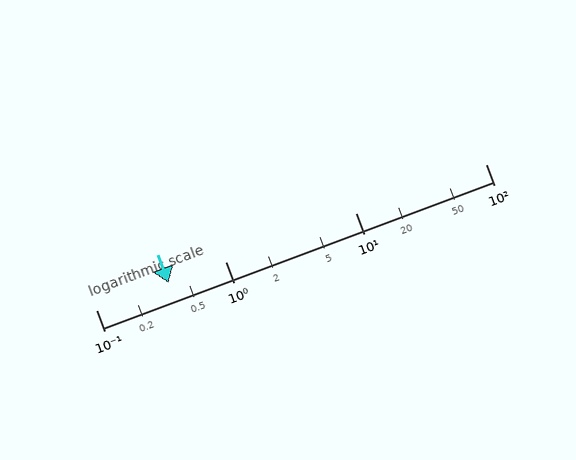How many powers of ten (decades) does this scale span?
The scale spans 3 decades, from 0.1 to 100.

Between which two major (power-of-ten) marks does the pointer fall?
The pointer is between 0.1 and 1.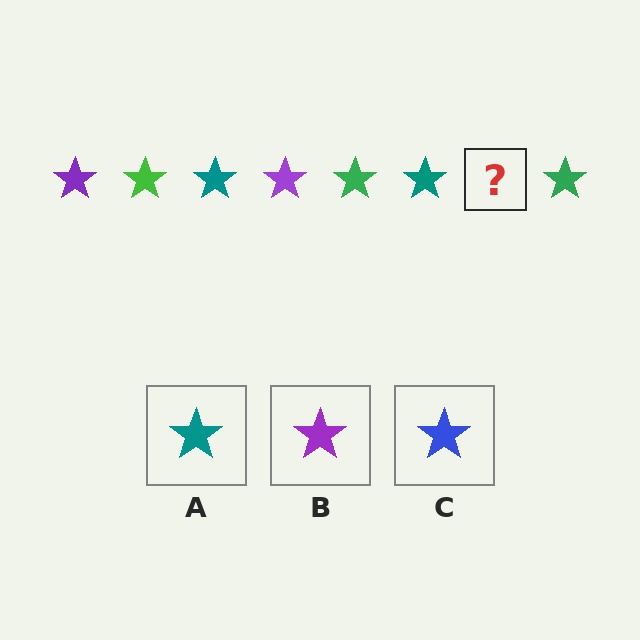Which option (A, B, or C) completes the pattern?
B.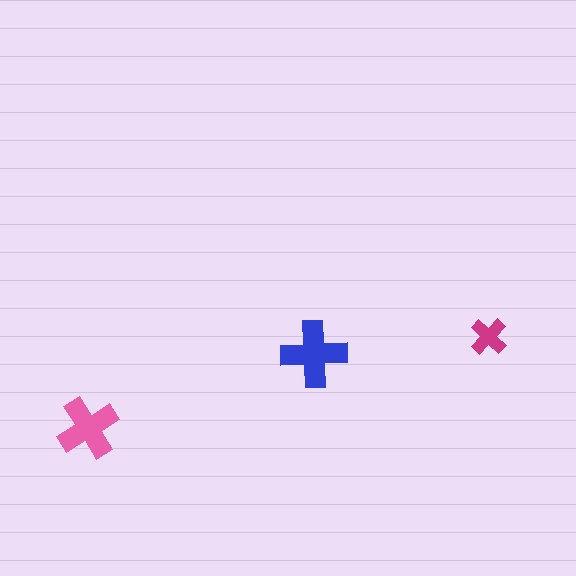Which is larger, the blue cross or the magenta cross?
The blue one.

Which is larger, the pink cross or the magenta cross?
The pink one.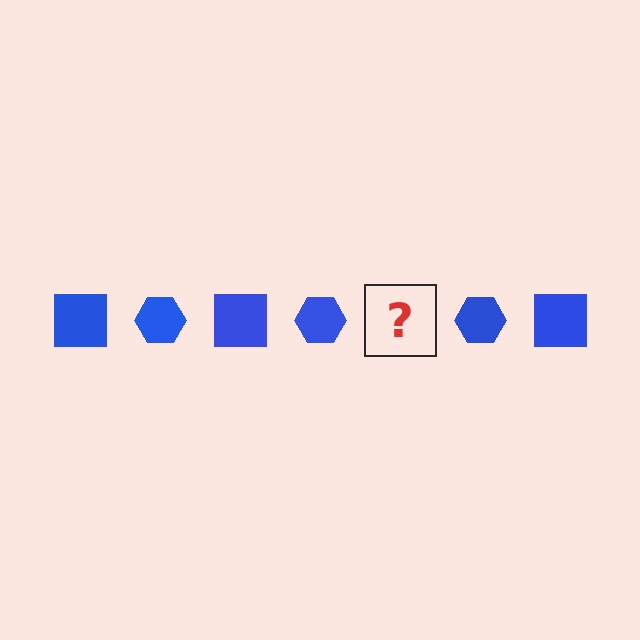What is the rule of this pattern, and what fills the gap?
The rule is that the pattern cycles through square, hexagon shapes in blue. The gap should be filled with a blue square.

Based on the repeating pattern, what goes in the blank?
The blank should be a blue square.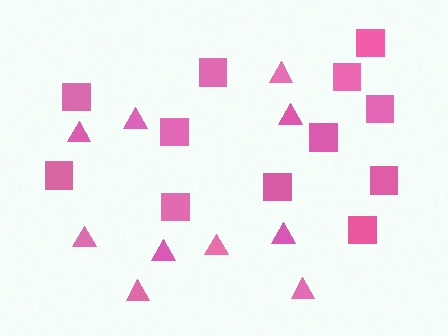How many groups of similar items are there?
There are 2 groups: one group of triangles (10) and one group of squares (12).